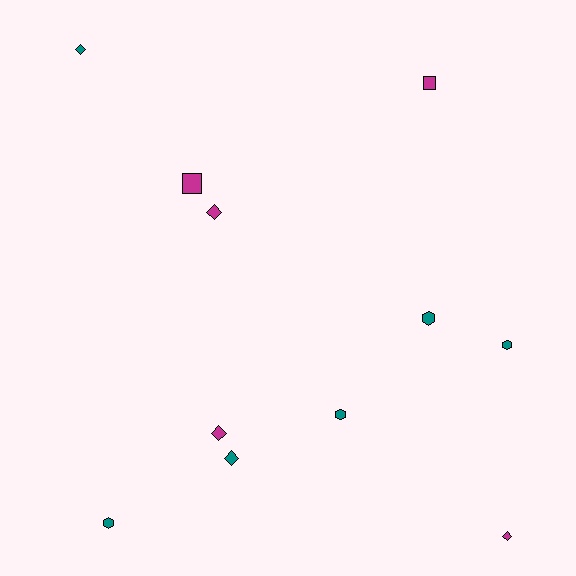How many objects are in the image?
There are 11 objects.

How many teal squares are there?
There are no teal squares.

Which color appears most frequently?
Teal, with 6 objects.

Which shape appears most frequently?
Diamond, with 5 objects.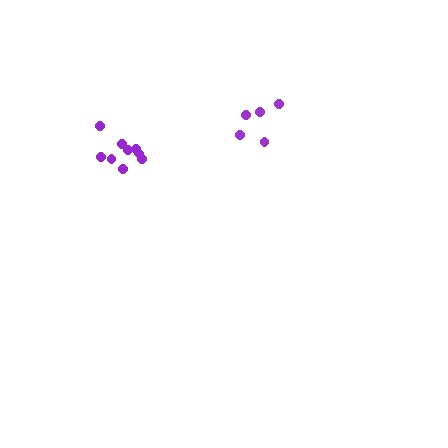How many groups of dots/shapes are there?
There are 2 groups.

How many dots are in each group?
Group 1: 9 dots, Group 2: 5 dots (14 total).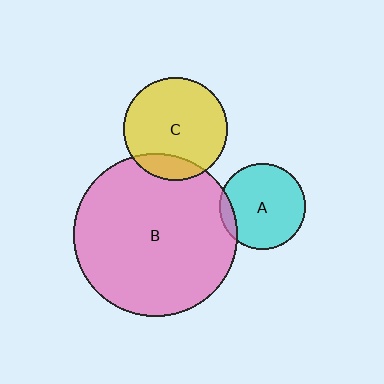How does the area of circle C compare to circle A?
Approximately 1.4 times.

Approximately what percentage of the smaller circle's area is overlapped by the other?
Approximately 15%.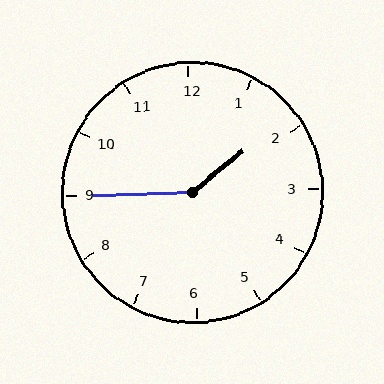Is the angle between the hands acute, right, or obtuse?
It is obtuse.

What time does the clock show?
1:45.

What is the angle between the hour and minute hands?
Approximately 142 degrees.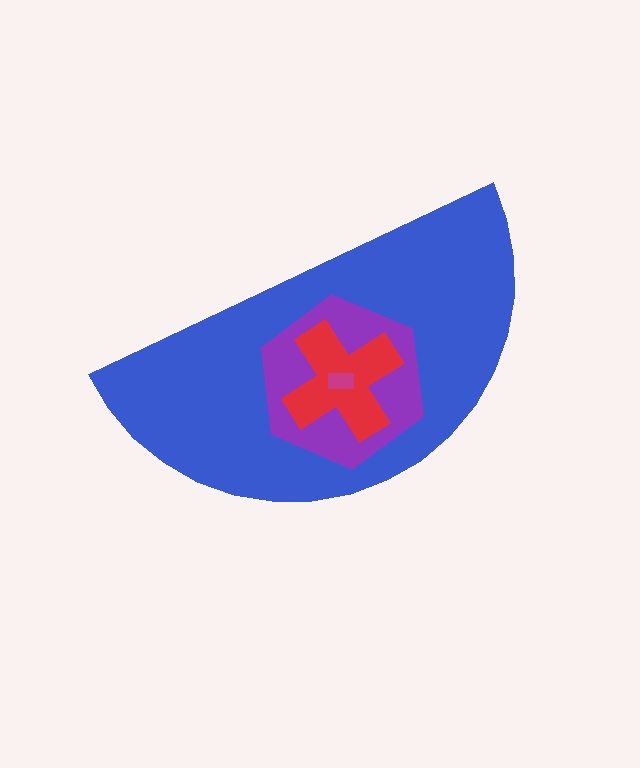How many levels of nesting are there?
4.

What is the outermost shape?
The blue semicircle.